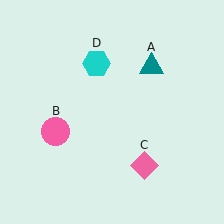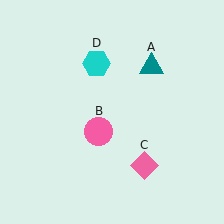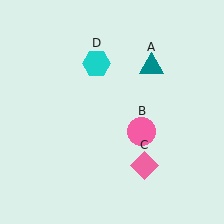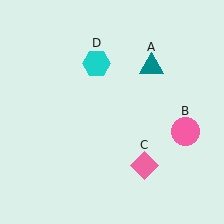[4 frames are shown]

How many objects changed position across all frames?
1 object changed position: pink circle (object B).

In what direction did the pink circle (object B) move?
The pink circle (object B) moved right.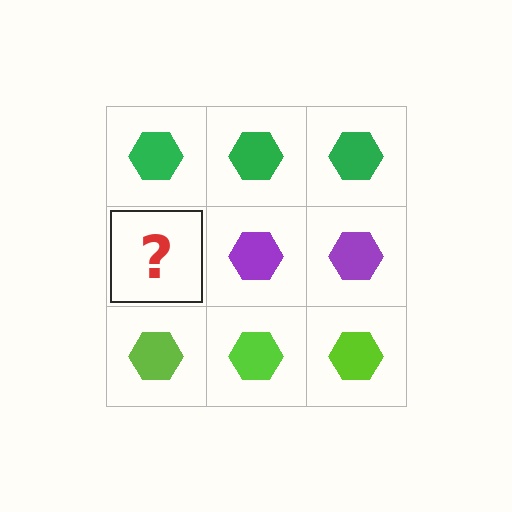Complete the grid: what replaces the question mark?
The question mark should be replaced with a purple hexagon.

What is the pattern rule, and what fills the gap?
The rule is that each row has a consistent color. The gap should be filled with a purple hexagon.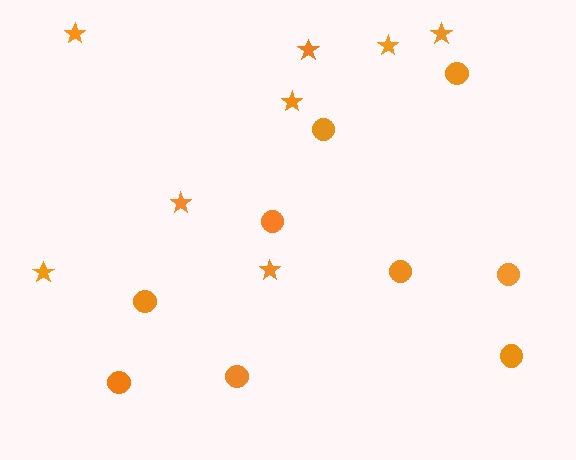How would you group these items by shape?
There are 2 groups: one group of stars (8) and one group of circles (9).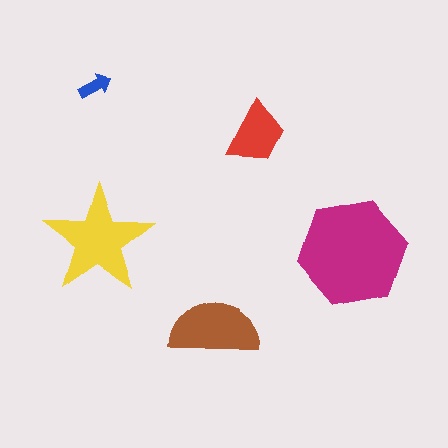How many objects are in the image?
There are 5 objects in the image.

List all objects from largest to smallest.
The magenta hexagon, the yellow star, the brown semicircle, the red trapezoid, the blue arrow.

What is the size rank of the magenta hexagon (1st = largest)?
1st.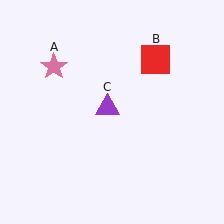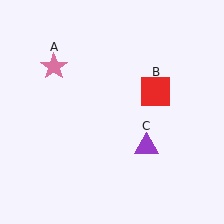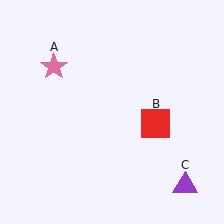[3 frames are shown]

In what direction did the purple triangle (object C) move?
The purple triangle (object C) moved down and to the right.